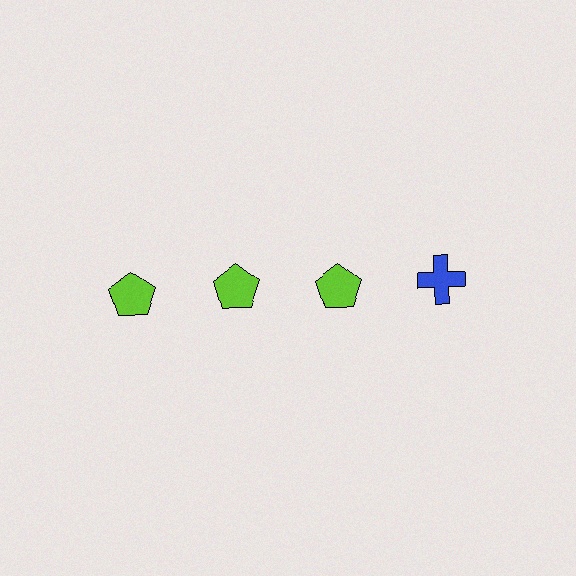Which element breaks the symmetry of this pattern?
The blue cross in the top row, second from right column breaks the symmetry. All other shapes are lime pentagons.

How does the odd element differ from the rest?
It differs in both color (blue instead of lime) and shape (cross instead of pentagon).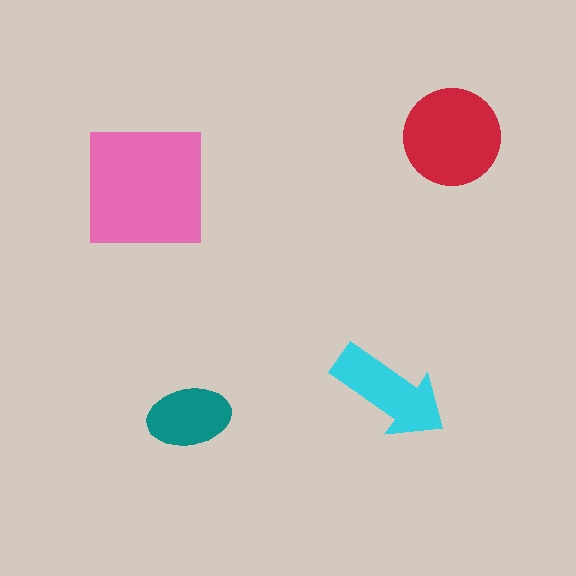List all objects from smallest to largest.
The teal ellipse, the cyan arrow, the red circle, the pink square.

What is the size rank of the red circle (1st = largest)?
2nd.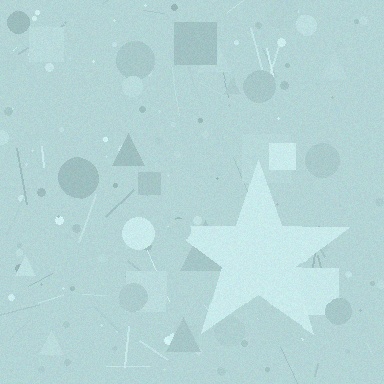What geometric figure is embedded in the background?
A star is embedded in the background.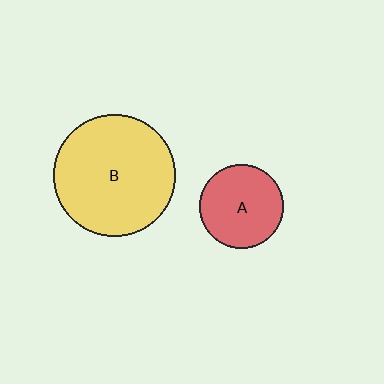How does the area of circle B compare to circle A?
Approximately 2.1 times.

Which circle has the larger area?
Circle B (yellow).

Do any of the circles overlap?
No, none of the circles overlap.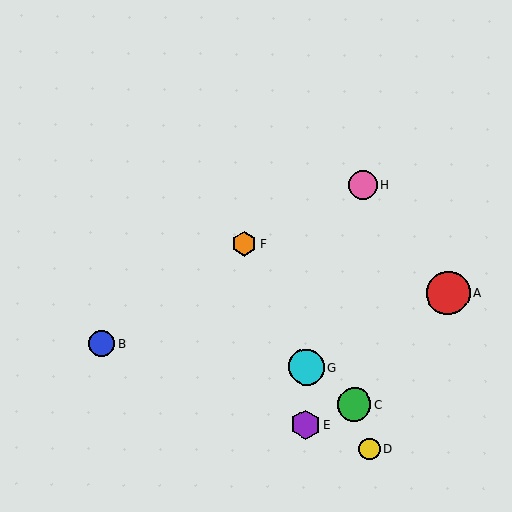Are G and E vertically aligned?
Yes, both are at x≈306.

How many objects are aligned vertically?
2 objects (E, G) are aligned vertically.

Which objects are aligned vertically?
Objects E, G are aligned vertically.